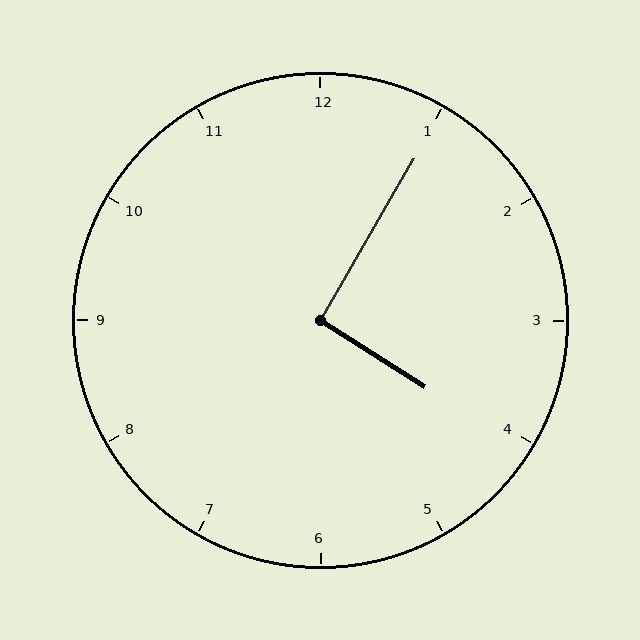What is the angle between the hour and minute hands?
Approximately 92 degrees.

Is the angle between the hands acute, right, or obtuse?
It is right.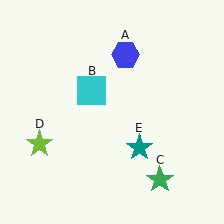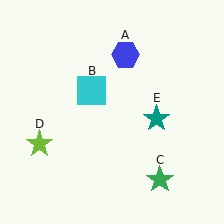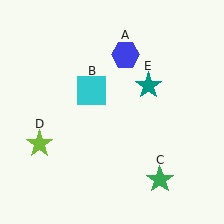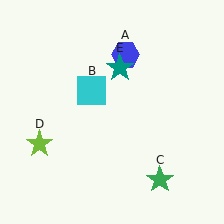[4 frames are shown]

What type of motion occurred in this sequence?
The teal star (object E) rotated counterclockwise around the center of the scene.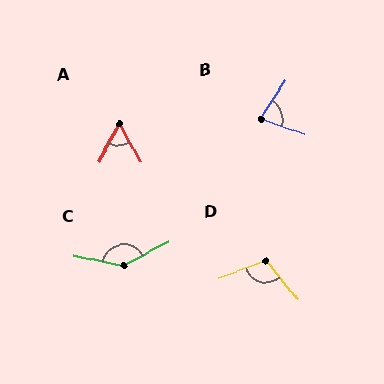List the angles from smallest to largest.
A (59°), B (77°), D (109°), C (141°).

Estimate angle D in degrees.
Approximately 109 degrees.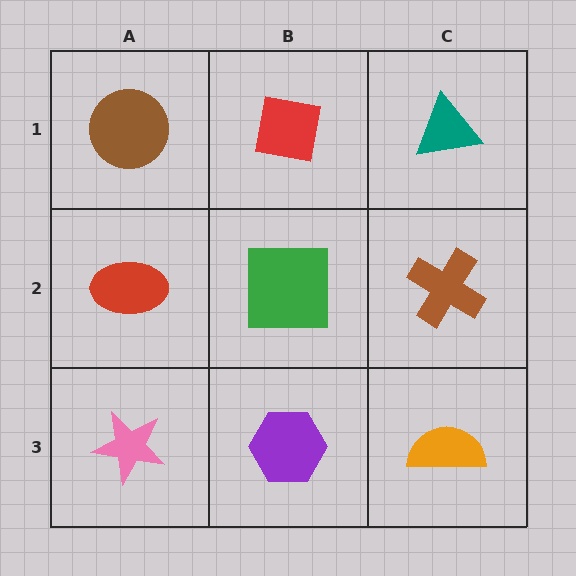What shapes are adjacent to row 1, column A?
A red ellipse (row 2, column A), a red square (row 1, column B).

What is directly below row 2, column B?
A purple hexagon.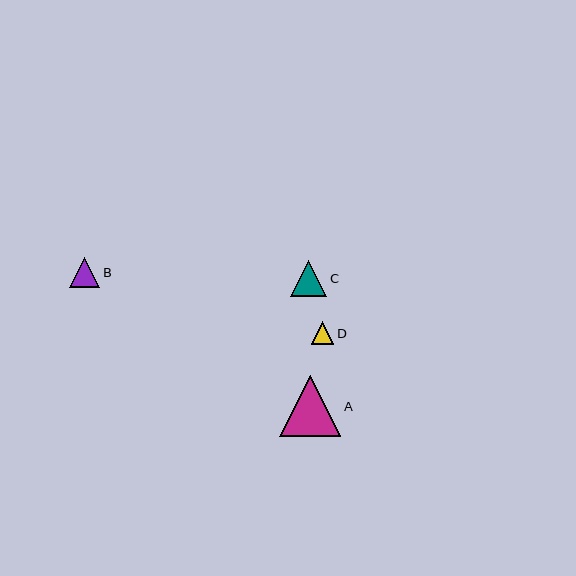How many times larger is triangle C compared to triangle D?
Triangle C is approximately 1.6 times the size of triangle D.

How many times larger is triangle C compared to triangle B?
Triangle C is approximately 1.2 times the size of triangle B.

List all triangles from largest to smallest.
From largest to smallest: A, C, B, D.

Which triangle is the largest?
Triangle A is the largest with a size of approximately 62 pixels.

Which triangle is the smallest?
Triangle D is the smallest with a size of approximately 23 pixels.